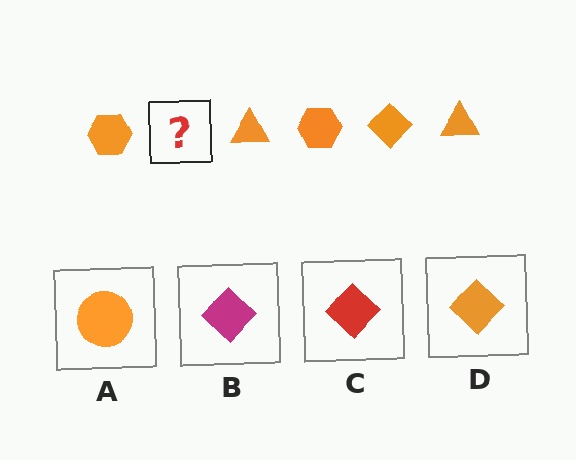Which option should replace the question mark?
Option D.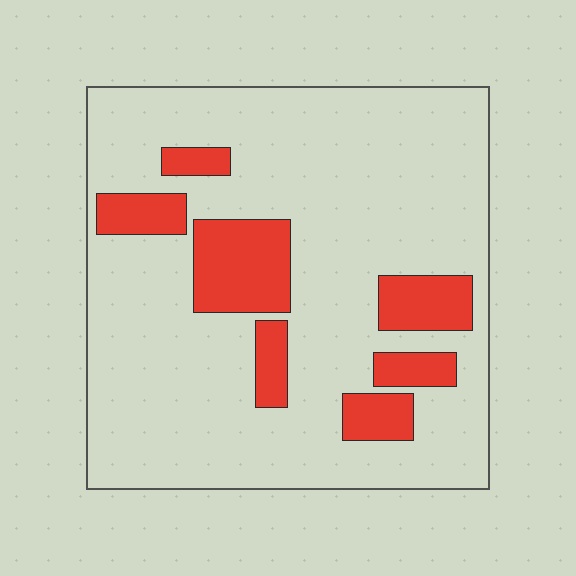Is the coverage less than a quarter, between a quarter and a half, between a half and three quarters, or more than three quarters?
Less than a quarter.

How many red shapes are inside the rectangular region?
7.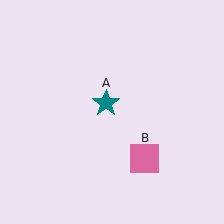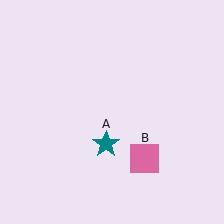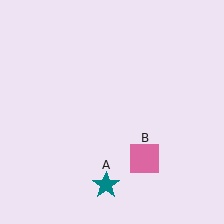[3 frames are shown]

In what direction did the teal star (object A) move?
The teal star (object A) moved down.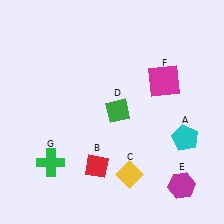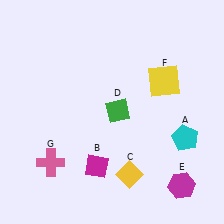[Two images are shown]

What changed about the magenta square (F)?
In Image 1, F is magenta. In Image 2, it changed to yellow.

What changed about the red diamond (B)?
In Image 1, B is red. In Image 2, it changed to magenta.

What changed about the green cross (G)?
In Image 1, G is green. In Image 2, it changed to pink.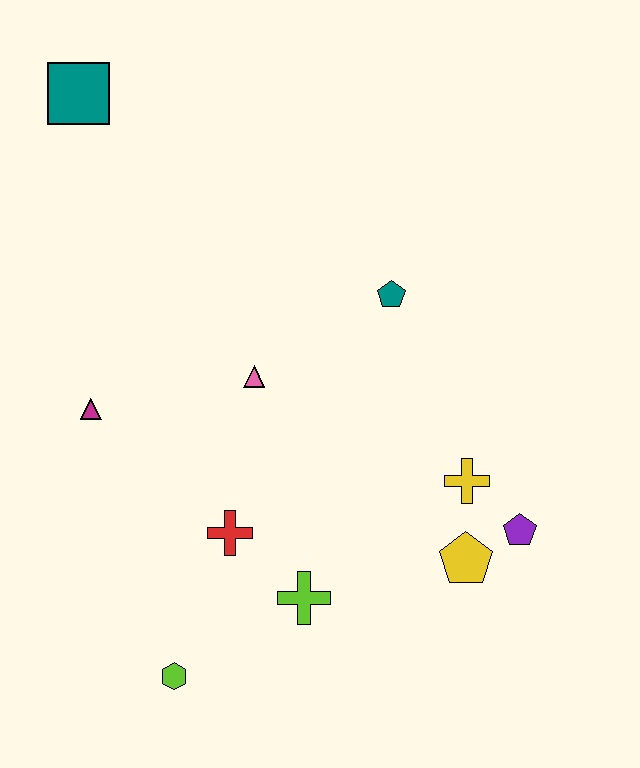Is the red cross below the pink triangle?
Yes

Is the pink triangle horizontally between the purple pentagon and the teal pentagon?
No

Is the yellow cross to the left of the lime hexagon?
No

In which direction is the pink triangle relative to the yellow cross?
The pink triangle is to the left of the yellow cross.